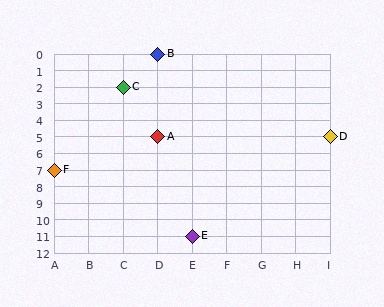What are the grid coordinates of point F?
Point F is at grid coordinates (A, 7).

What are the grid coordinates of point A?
Point A is at grid coordinates (D, 5).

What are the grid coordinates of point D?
Point D is at grid coordinates (I, 5).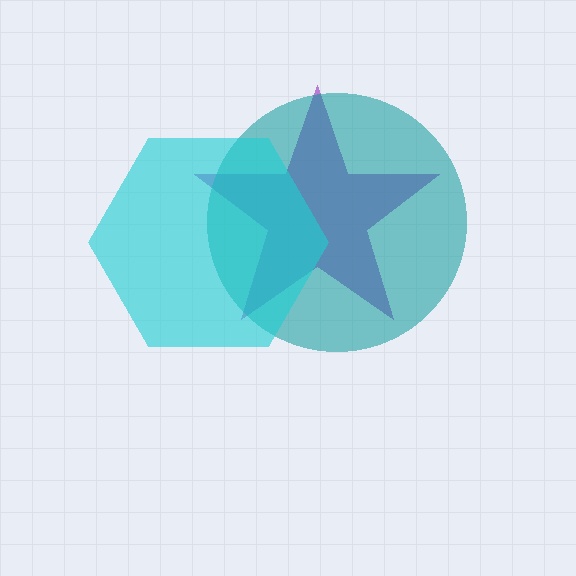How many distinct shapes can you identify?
There are 3 distinct shapes: a purple star, a teal circle, a cyan hexagon.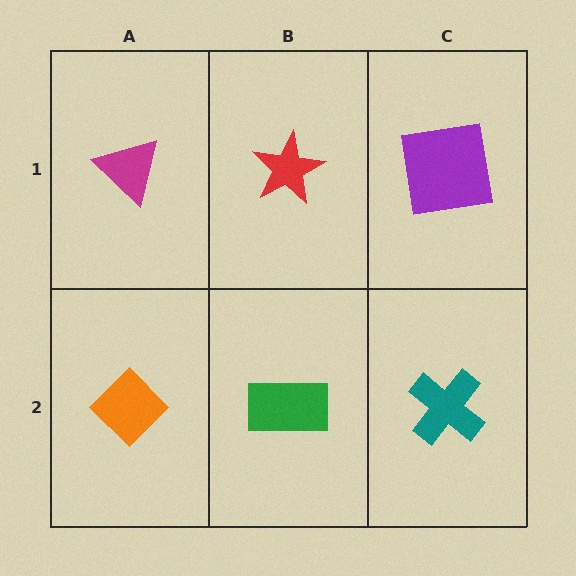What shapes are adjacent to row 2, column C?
A purple square (row 1, column C), a green rectangle (row 2, column B).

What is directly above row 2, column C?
A purple square.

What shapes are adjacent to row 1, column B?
A green rectangle (row 2, column B), a magenta triangle (row 1, column A), a purple square (row 1, column C).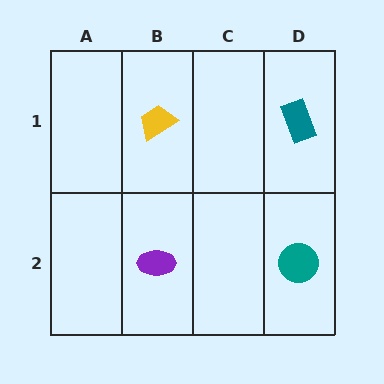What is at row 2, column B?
A purple ellipse.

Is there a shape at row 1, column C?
No, that cell is empty.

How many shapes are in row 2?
2 shapes.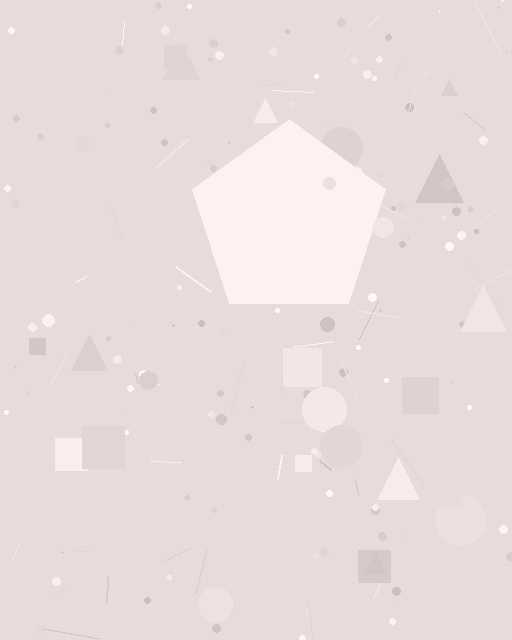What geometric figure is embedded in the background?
A pentagon is embedded in the background.